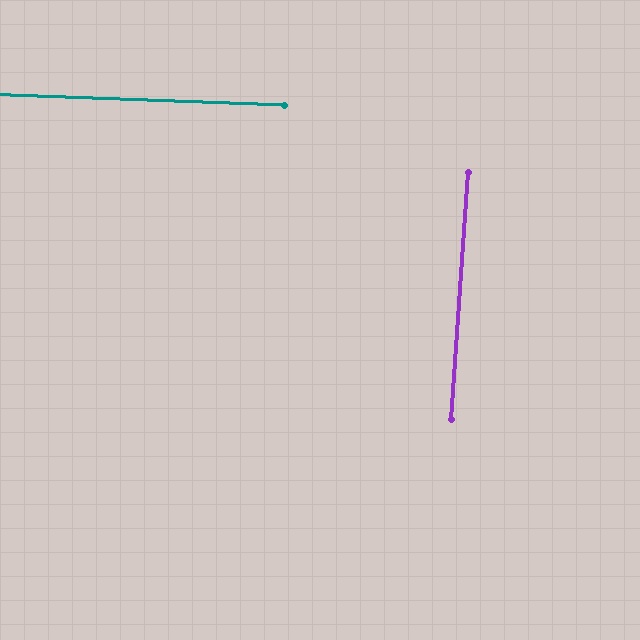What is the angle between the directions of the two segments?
Approximately 88 degrees.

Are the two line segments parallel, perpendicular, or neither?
Perpendicular — they meet at approximately 88°.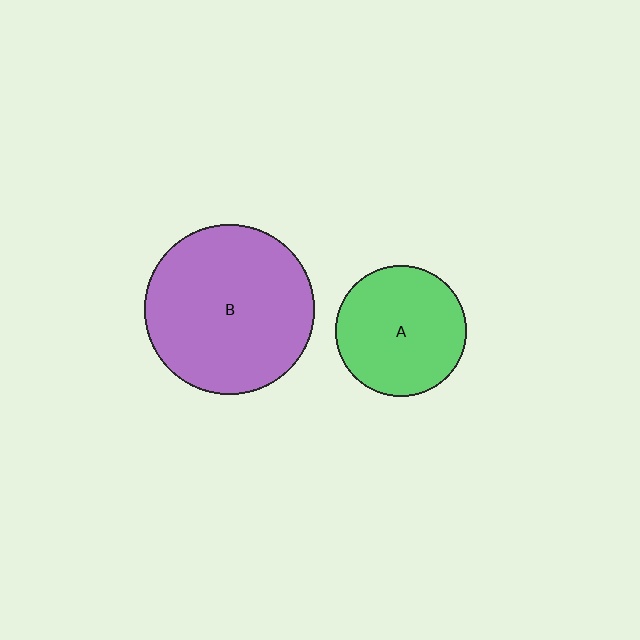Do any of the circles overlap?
No, none of the circles overlap.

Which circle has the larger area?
Circle B (purple).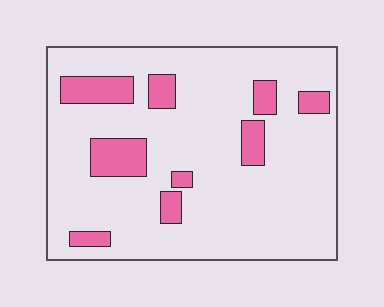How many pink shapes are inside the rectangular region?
9.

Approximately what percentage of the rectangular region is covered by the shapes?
Approximately 15%.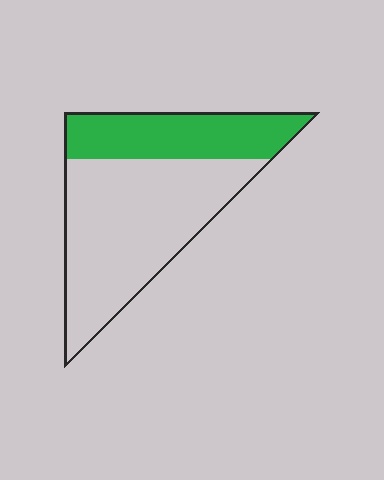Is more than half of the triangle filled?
No.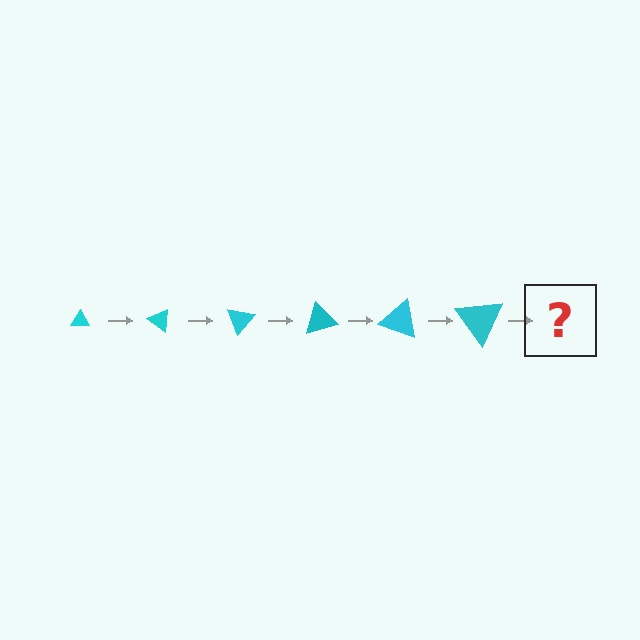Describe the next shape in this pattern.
It should be a triangle, larger than the previous one and rotated 210 degrees from the start.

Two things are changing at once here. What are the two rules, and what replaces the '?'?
The two rules are that the triangle grows larger each step and it rotates 35 degrees each step. The '?' should be a triangle, larger than the previous one and rotated 210 degrees from the start.